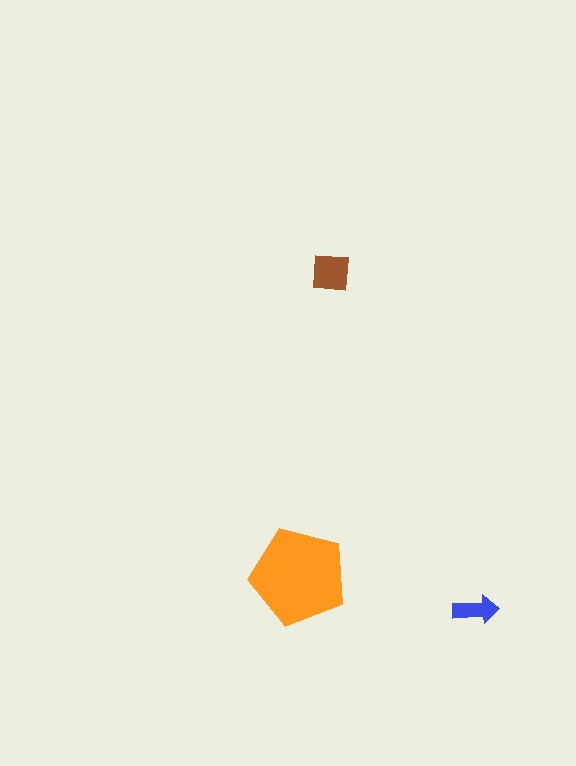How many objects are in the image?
There are 3 objects in the image.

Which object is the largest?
The orange pentagon.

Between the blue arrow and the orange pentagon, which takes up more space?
The orange pentagon.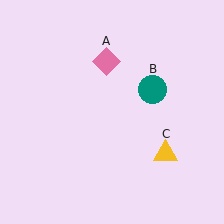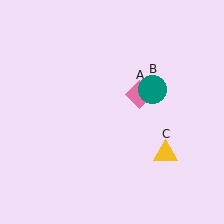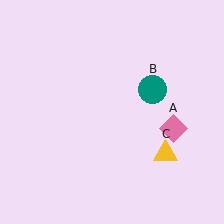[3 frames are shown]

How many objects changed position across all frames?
1 object changed position: pink diamond (object A).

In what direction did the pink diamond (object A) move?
The pink diamond (object A) moved down and to the right.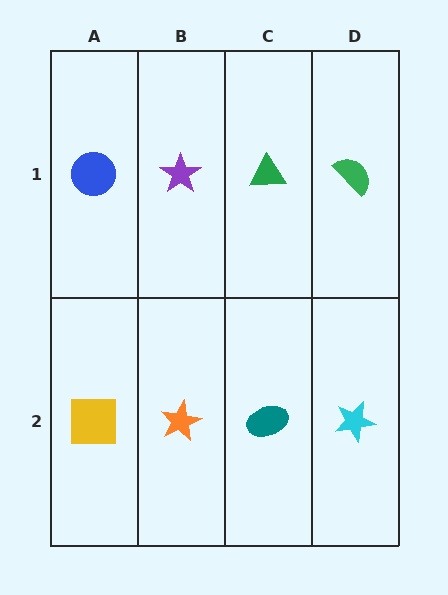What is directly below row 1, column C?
A teal ellipse.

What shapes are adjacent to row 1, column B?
An orange star (row 2, column B), a blue circle (row 1, column A), a green triangle (row 1, column C).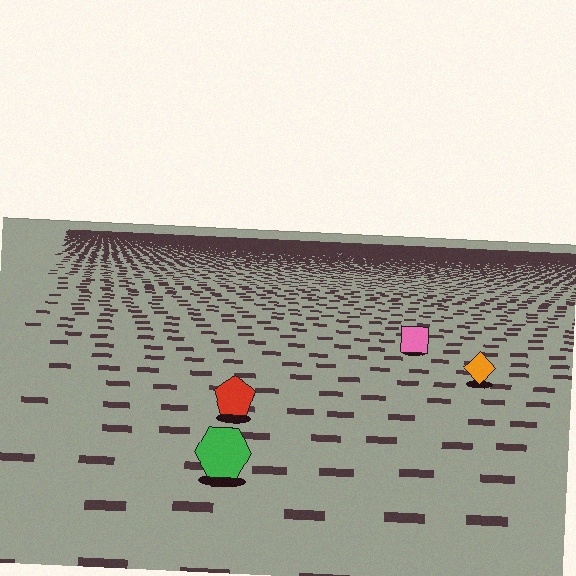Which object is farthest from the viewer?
The pink square is farthest from the viewer. It appears smaller and the ground texture around it is denser.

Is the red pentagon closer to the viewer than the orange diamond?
Yes. The red pentagon is closer — you can tell from the texture gradient: the ground texture is coarser near it.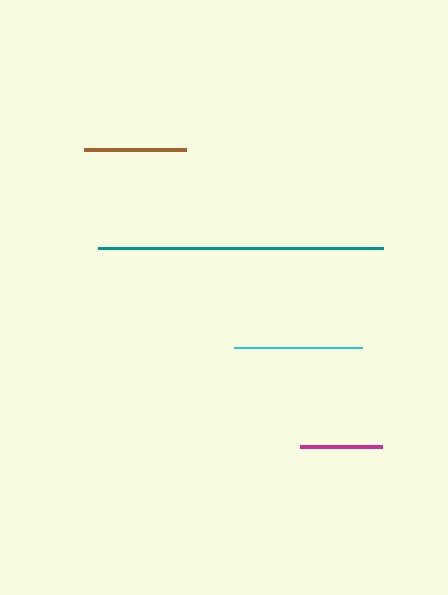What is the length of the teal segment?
The teal segment is approximately 285 pixels long.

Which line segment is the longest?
The teal line is the longest at approximately 285 pixels.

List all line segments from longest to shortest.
From longest to shortest: teal, cyan, brown, magenta.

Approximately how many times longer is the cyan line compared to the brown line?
The cyan line is approximately 1.3 times the length of the brown line.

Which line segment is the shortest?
The magenta line is the shortest at approximately 82 pixels.